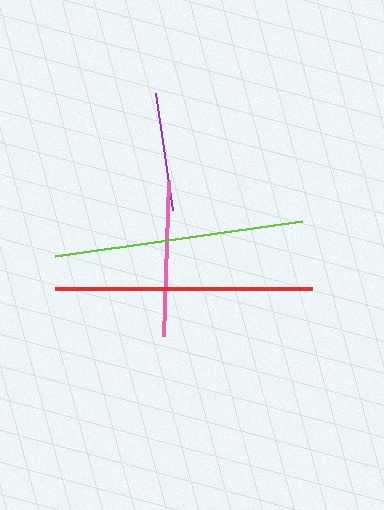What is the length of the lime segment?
The lime segment is approximately 249 pixels long.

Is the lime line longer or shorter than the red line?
The red line is longer than the lime line.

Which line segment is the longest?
The red line is the longest at approximately 257 pixels.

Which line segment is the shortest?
The purple line is the shortest at approximately 119 pixels.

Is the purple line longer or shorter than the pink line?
The pink line is longer than the purple line.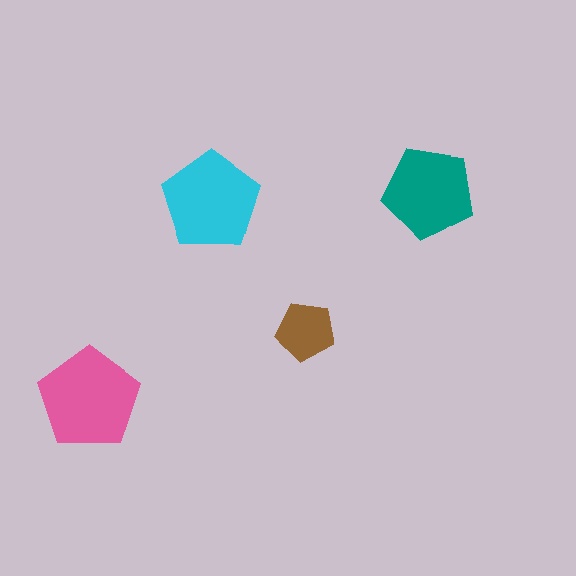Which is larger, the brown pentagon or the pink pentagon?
The pink one.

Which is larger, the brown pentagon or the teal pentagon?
The teal one.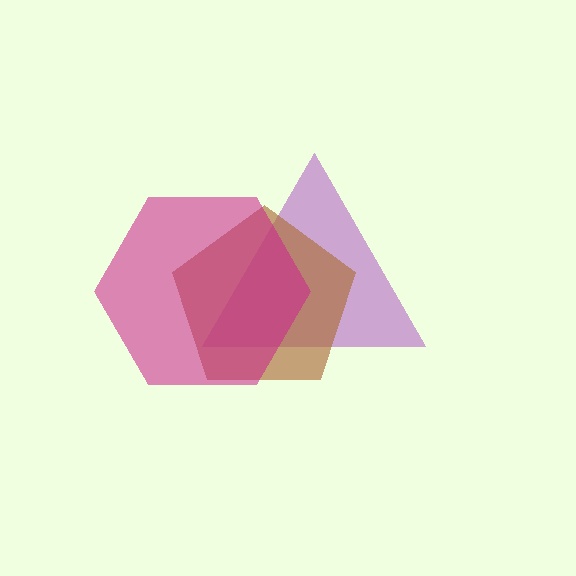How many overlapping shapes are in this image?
There are 3 overlapping shapes in the image.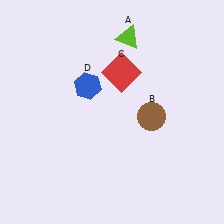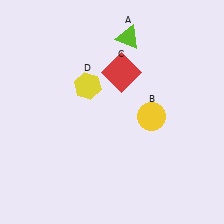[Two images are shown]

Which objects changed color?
B changed from brown to yellow. D changed from blue to yellow.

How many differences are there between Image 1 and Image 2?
There are 2 differences between the two images.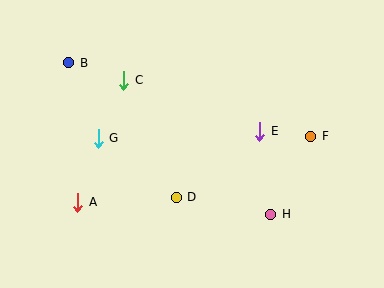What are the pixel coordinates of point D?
Point D is at (176, 197).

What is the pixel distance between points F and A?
The distance between F and A is 242 pixels.